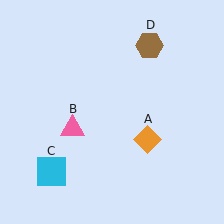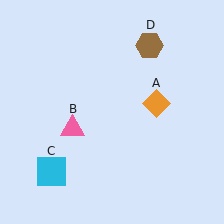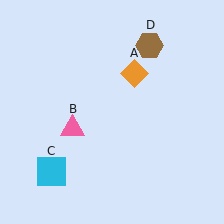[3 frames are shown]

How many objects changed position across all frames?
1 object changed position: orange diamond (object A).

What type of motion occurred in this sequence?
The orange diamond (object A) rotated counterclockwise around the center of the scene.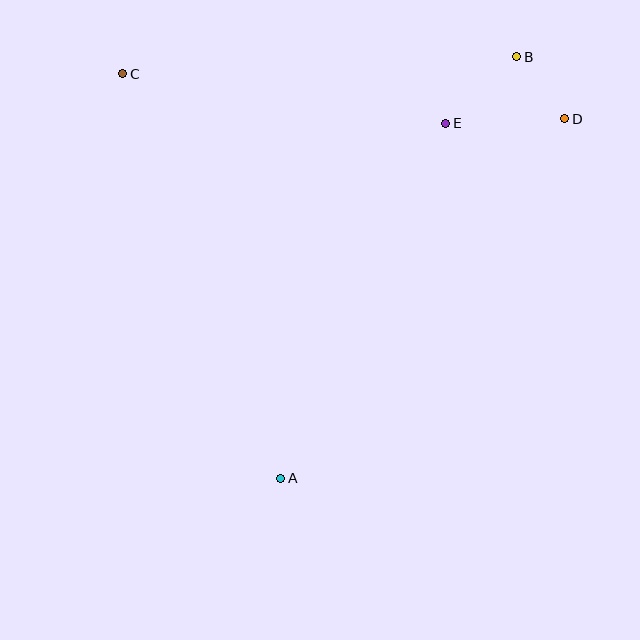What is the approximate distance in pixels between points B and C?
The distance between B and C is approximately 394 pixels.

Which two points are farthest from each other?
Points A and B are farthest from each other.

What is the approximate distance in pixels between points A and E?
The distance between A and E is approximately 392 pixels.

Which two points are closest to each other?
Points B and D are closest to each other.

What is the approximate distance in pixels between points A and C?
The distance between A and C is approximately 435 pixels.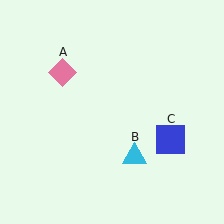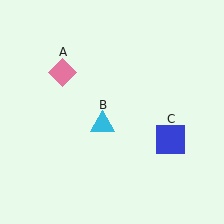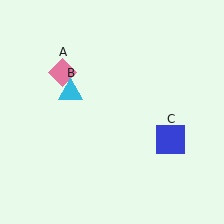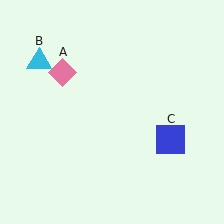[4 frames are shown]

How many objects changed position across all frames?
1 object changed position: cyan triangle (object B).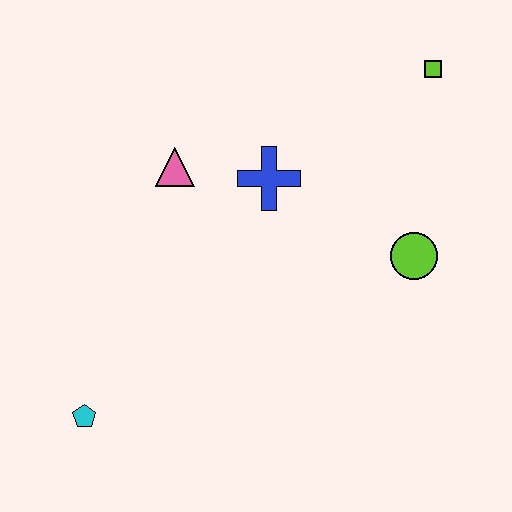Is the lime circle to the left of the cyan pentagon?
No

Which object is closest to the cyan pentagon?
The pink triangle is closest to the cyan pentagon.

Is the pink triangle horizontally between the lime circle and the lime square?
No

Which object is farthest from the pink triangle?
The lime square is farthest from the pink triangle.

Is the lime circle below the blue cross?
Yes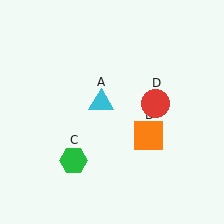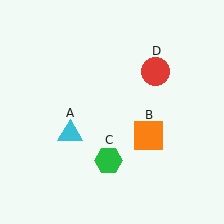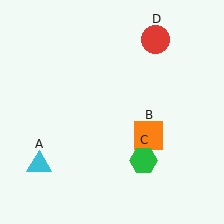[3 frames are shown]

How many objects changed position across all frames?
3 objects changed position: cyan triangle (object A), green hexagon (object C), red circle (object D).